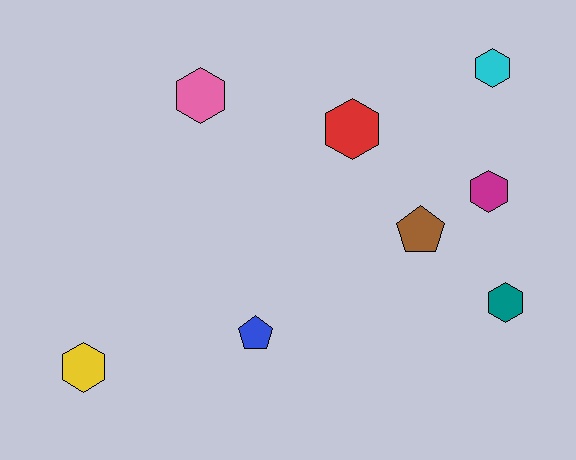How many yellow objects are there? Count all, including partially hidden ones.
There is 1 yellow object.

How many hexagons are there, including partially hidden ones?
There are 6 hexagons.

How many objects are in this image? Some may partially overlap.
There are 8 objects.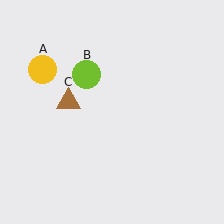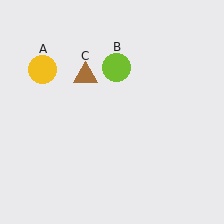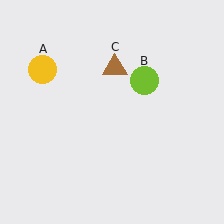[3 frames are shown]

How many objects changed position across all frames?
2 objects changed position: lime circle (object B), brown triangle (object C).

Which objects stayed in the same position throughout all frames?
Yellow circle (object A) remained stationary.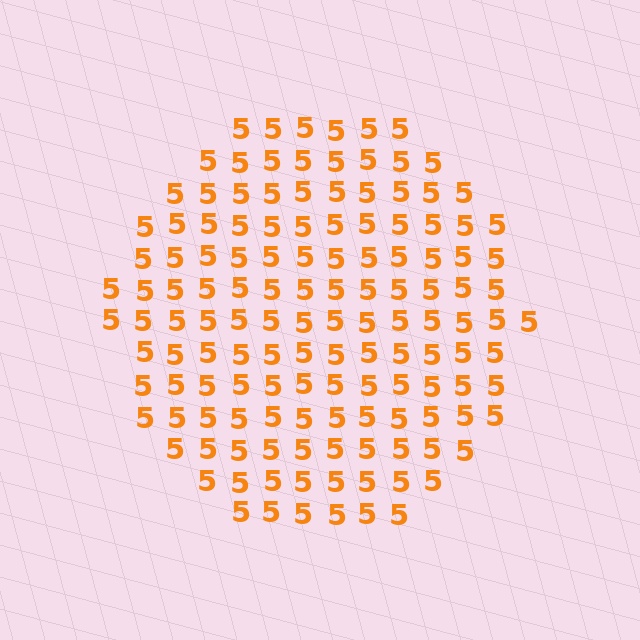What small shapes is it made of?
It is made of small digit 5's.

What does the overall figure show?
The overall figure shows a circle.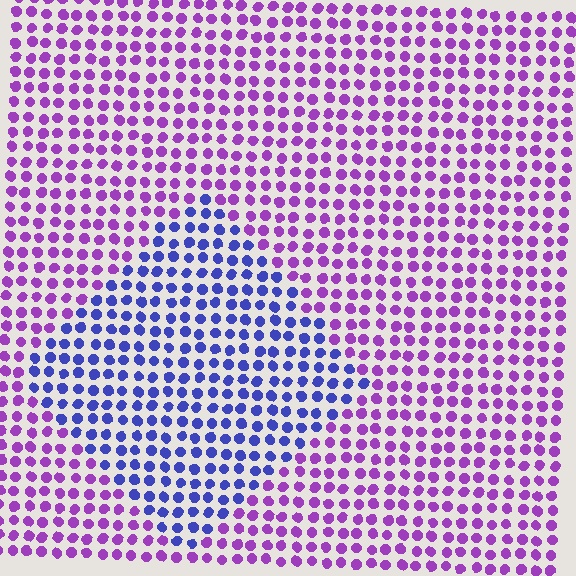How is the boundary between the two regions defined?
The boundary is defined purely by a slight shift in hue (about 49 degrees). Spacing, size, and orientation are identical on both sides.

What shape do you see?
I see a diamond.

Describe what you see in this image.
The image is filled with small purple elements in a uniform arrangement. A diamond-shaped region is visible where the elements are tinted to a slightly different hue, forming a subtle color boundary.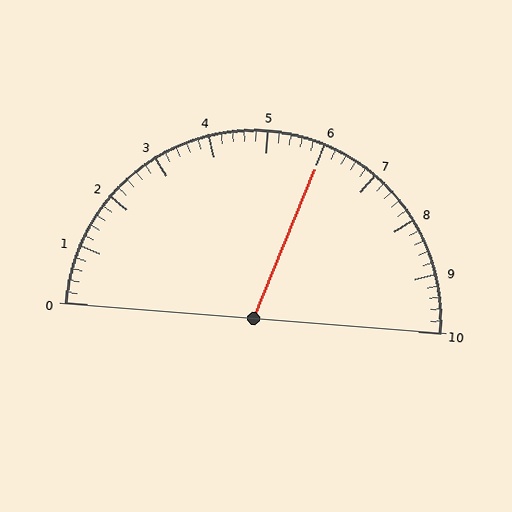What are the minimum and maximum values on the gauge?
The gauge ranges from 0 to 10.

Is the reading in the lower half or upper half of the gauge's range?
The reading is in the upper half of the range (0 to 10).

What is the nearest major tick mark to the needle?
The nearest major tick mark is 6.